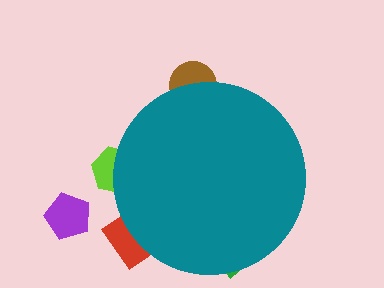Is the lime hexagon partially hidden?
Yes, the lime hexagon is partially hidden behind the teal circle.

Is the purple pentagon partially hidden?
No, the purple pentagon is fully visible.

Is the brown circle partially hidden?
Yes, the brown circle is partially hidden behind the teal circle.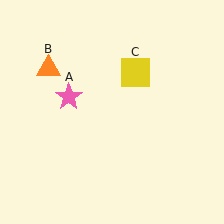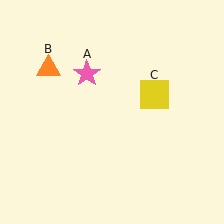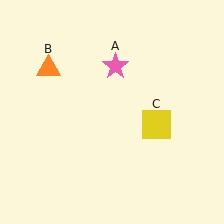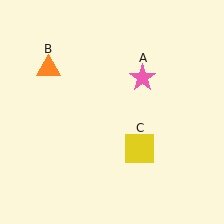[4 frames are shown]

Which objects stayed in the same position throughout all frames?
Orange triangle (object B) remained stationary.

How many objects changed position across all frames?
2 objects changed position: pink star (object A), yellow square (object C).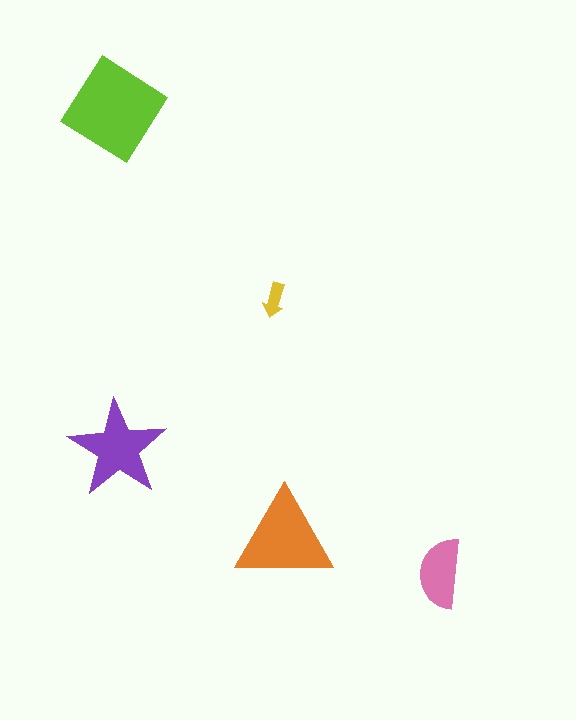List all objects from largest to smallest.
The lime diamond, the orange triangle, the purple star, the pink semicircle, the yellow arrow.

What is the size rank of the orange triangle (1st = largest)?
2nd.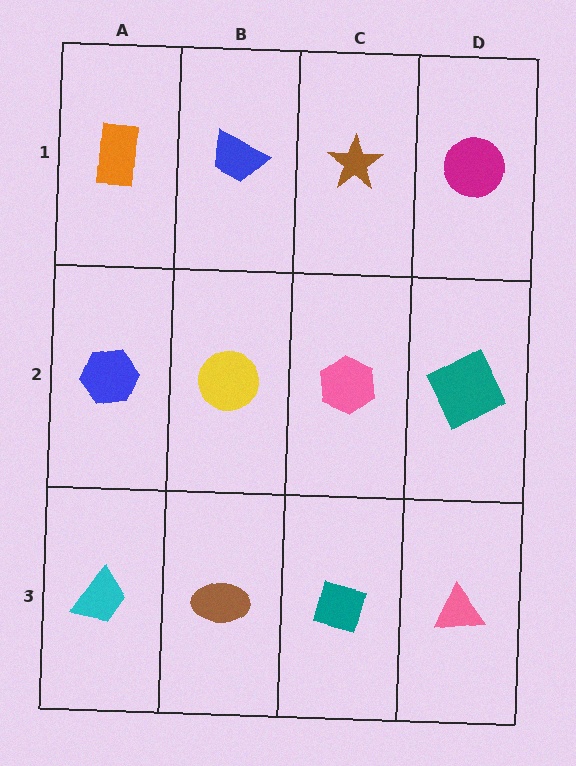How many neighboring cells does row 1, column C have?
3.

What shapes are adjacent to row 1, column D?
A teal square (row 2, column D), a brown star (row 1, column C).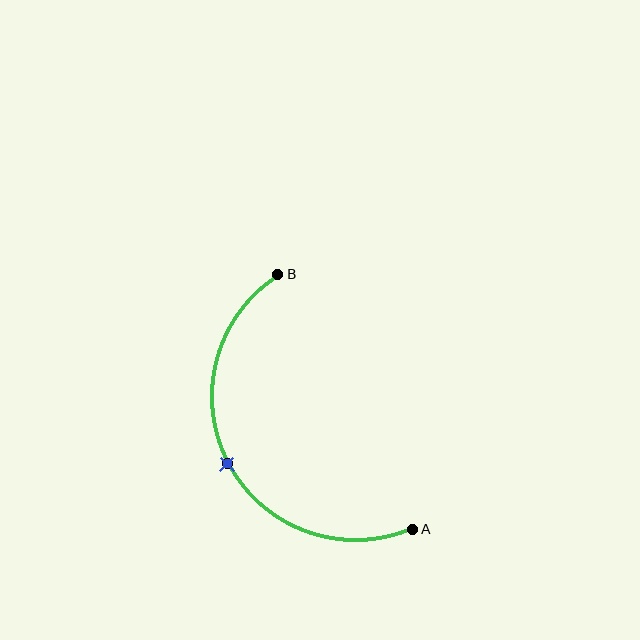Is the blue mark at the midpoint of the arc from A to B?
Yes. The blue mark lies on the arc at equal arc-length from both A and B — it is the arc midpoint.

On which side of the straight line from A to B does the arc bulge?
The arc bulges to the left of the straight line connecting A and B.